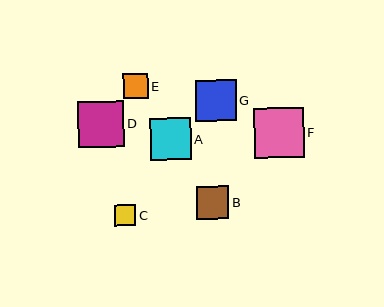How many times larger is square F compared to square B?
Square F is approximately 1.5 times the size of square B.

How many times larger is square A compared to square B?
Square A is approximately 1.3 times the size of square B.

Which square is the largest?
Square F is the largest with a size of approximately 50 pixels.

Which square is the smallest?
Square C is the smallest with a size of approximately 21 pixels.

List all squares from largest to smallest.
From largest to smallest: F, D, A, G, B, E, C.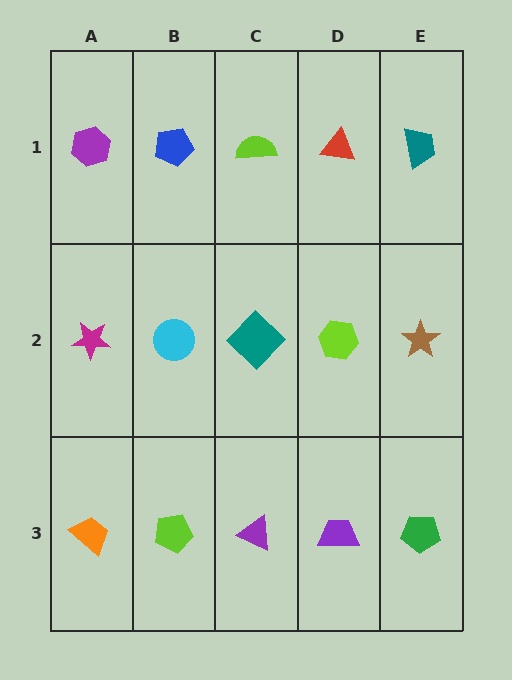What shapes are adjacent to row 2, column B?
A blue pentagon (row 1, column B), a lime pentagon (row 3, column B), a magenta star (row 2, column A), a teal diamond (row 2, column C).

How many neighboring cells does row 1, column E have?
2.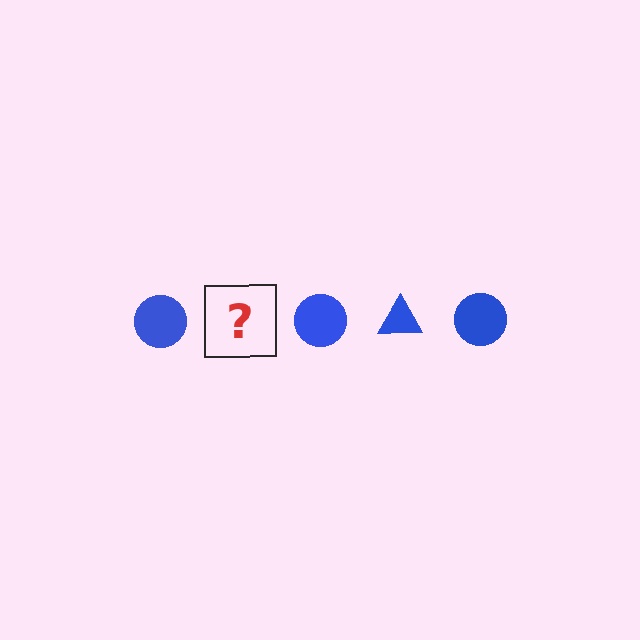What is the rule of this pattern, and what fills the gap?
The rule is that the pattern cycles through circle, triangle shapes in blue. The gap should be filled with a blue triangle.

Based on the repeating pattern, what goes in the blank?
The blank should be a blue triangle.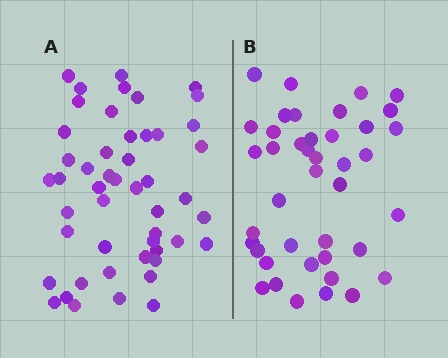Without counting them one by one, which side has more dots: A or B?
Region A (the left region) has more dots.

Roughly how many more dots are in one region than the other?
Region A has roughly 8 or so more dots than region B.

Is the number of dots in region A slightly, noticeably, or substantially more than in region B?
Region A has only slightly more — the two regions are fairly close. The ratio is roughly 1.2 to 1.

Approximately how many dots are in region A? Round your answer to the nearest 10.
About 50 dots. (The exact count is 49, which rounds to 50.)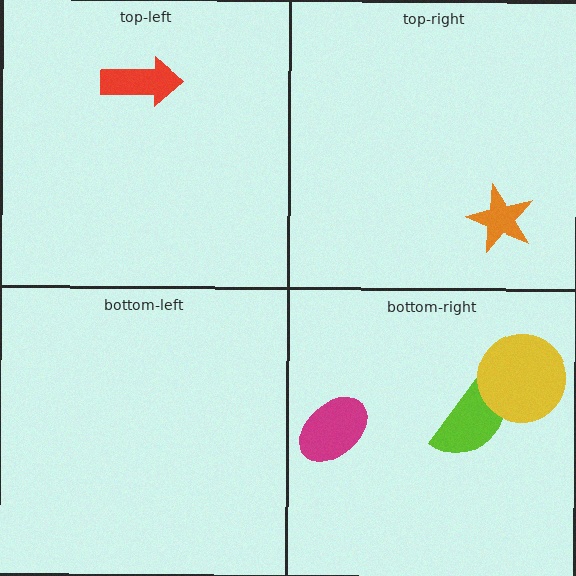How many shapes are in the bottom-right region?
3.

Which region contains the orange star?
The top-right region.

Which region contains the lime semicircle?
The bottom-right region.